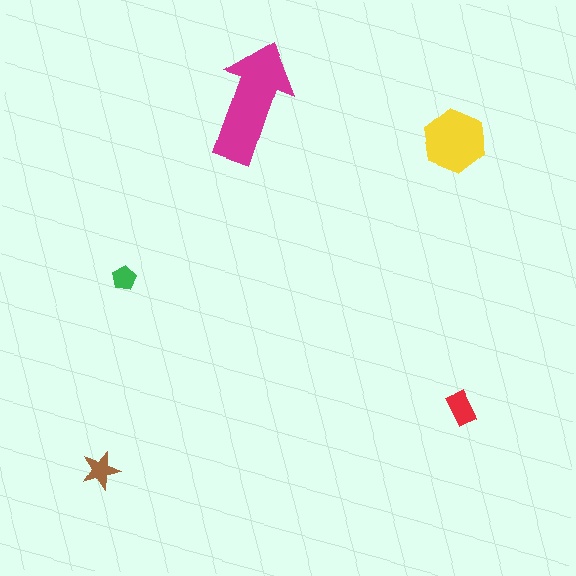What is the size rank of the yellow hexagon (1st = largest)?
2nd.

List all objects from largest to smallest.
The magenta arrow, the yellow hexagon, the red rectangle, the brown star, the green pentagon.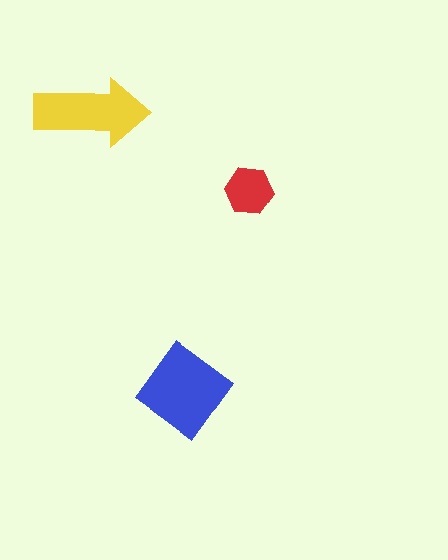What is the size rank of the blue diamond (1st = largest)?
1st.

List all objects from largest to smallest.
The blue diamond, the yellow arrow, the red hexagon.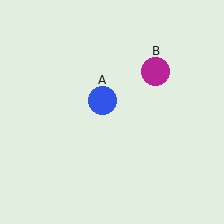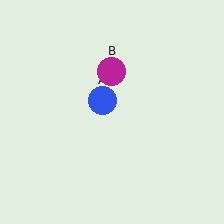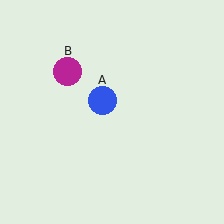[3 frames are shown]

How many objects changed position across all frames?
1 object changed position: magenta circle (object B).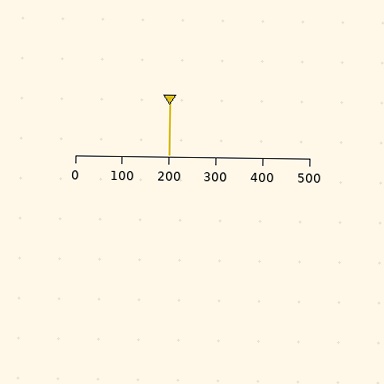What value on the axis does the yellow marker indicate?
The marker indicates approximately 200.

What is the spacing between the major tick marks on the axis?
The major ticks are spaced 100 apart.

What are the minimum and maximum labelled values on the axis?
The axis runs from 0 to 500.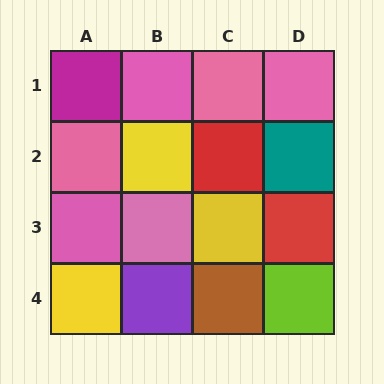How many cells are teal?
1 cell is teal.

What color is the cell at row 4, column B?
Purple.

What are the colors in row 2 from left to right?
Pink, yellow, red, teal.